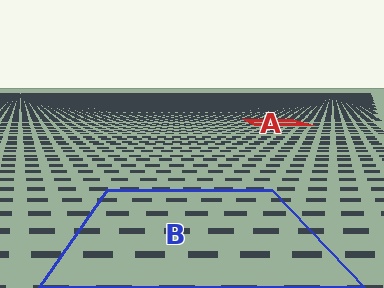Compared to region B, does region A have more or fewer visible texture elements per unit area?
Region A has more texture elements per unit area — they are packed more densely because it is farther away.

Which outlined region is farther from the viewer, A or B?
Region A is farther from the viewer — the texture elements inside it appear smaller and more densely packed.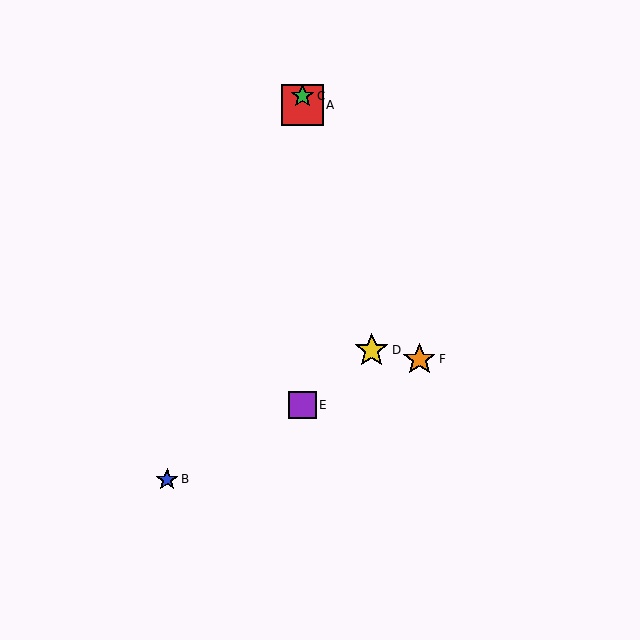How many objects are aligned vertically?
3 objects (A, C, E) are aligned vertically.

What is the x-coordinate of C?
Object C is at x≈302.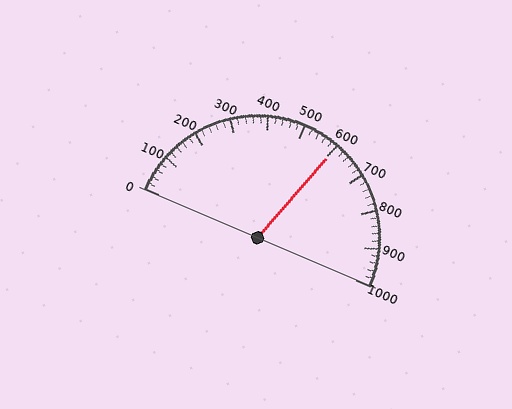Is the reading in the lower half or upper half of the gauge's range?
The reading is in the upper half of the range (0 to 1000).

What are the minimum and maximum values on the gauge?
The gauge ranges from 0 to 1000.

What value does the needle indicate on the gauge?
The needle indicates approximately 600.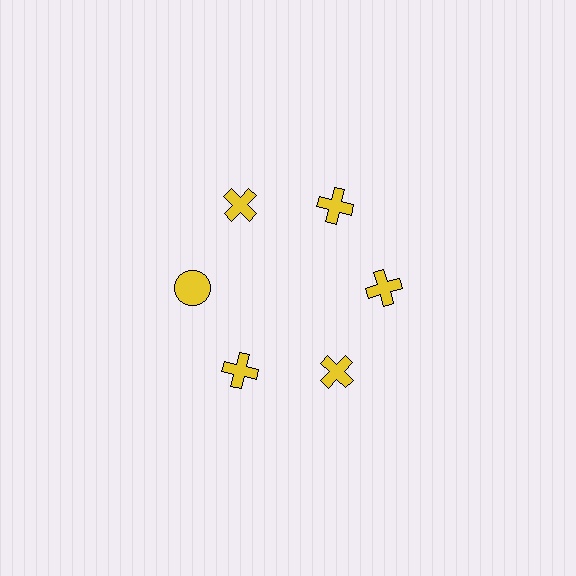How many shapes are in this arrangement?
There are 6 shapes arranged in a ring pattern.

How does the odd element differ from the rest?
It has a different shape: circle instead of cross.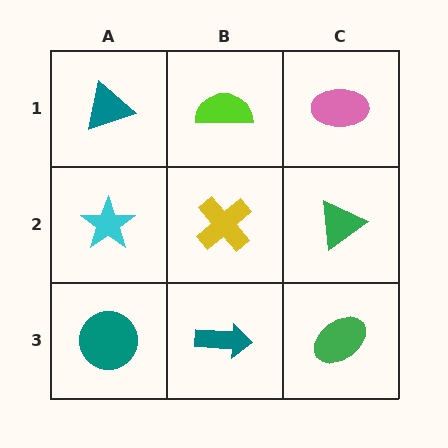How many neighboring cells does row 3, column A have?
2.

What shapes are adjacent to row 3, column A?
A cyan star (row 2, column A), a teal arrow (row 3, column B).